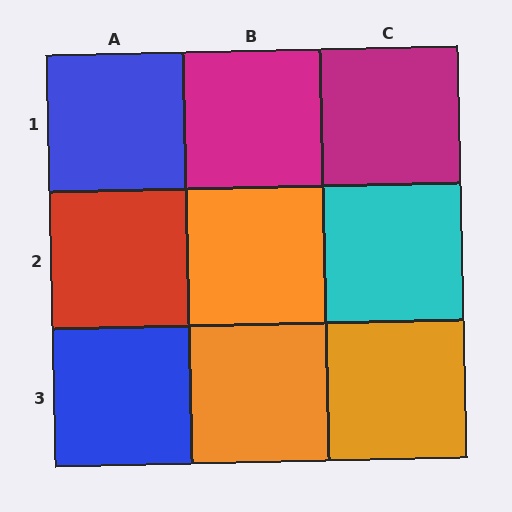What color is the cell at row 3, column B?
Orange.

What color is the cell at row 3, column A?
Blue.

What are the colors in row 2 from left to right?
Red, orange, cyan.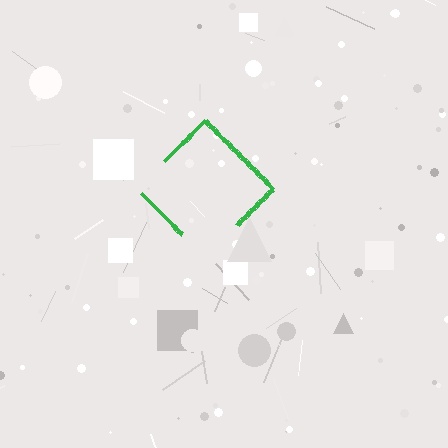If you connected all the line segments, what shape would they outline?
They would outline a diamond.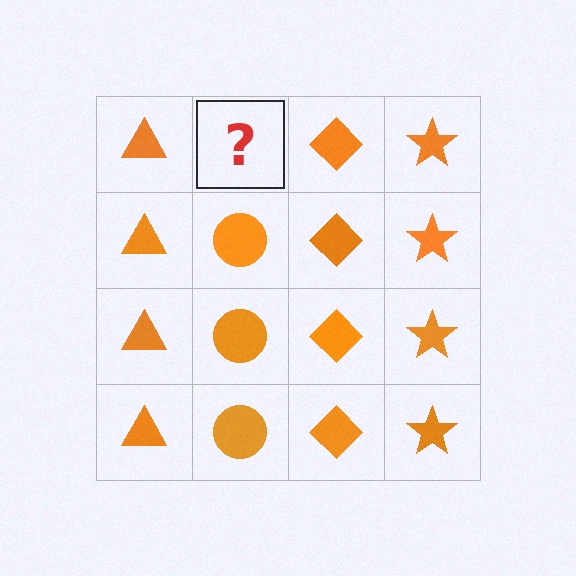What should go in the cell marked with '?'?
The missing cell should contain an orange circle.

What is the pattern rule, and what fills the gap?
The rule is that each column has a consistent shape. The gap should be filled with an orange circle.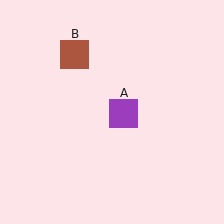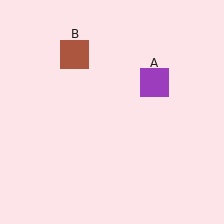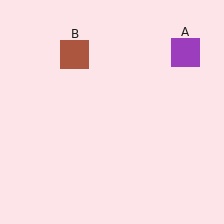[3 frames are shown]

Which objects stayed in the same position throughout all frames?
Brown square (object B) remained stationary.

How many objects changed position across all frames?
1 object changed position: purple square (object A).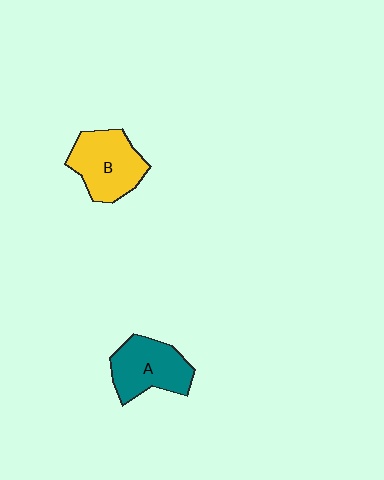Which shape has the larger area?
Shape B (yellow).